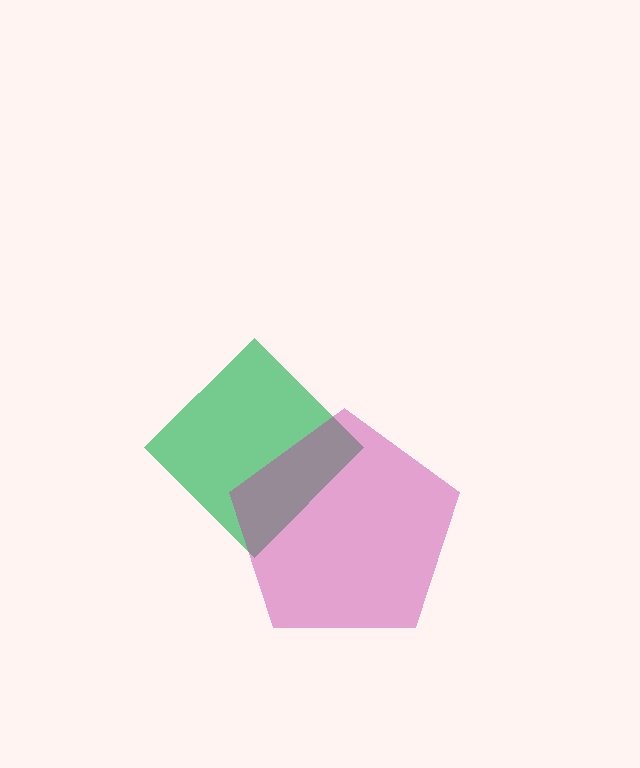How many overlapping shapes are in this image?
There are 2 overlapping shapes in the image.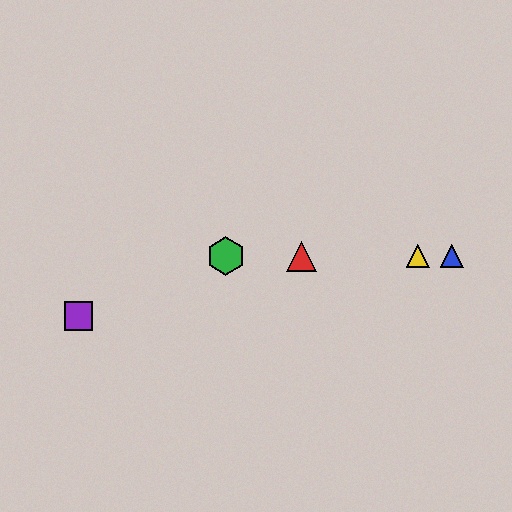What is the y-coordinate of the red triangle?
The red triangle is at y≈256.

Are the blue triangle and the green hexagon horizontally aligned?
Yes, both are at y≈256.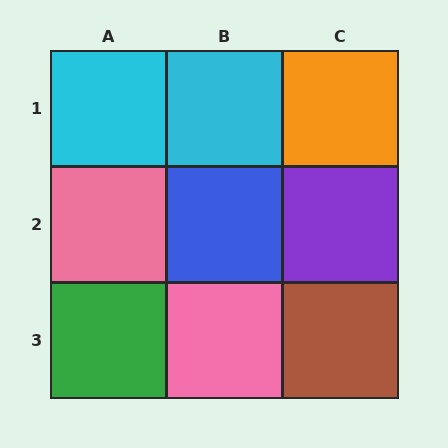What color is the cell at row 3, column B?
Pink.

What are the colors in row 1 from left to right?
Cyan, cyan, orange.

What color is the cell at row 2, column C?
Purple.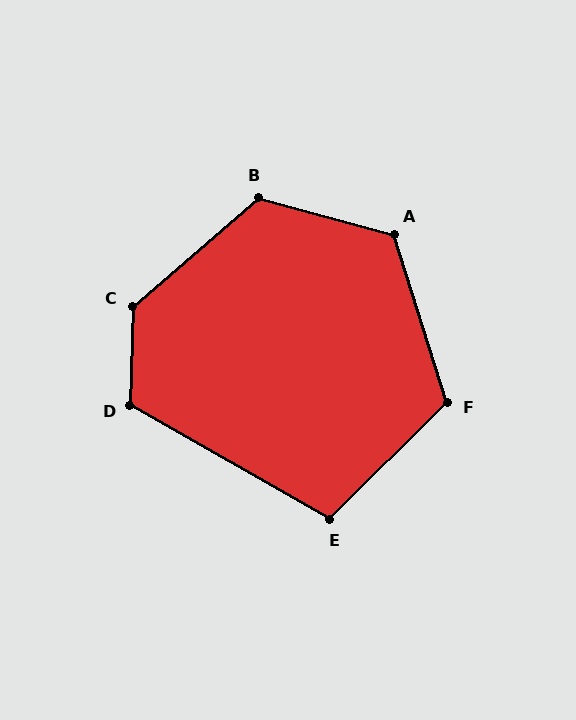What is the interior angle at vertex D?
Approximately 118 degrees (obtuse).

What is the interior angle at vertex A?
Approximately 122 degrees (obtuse).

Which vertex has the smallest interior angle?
E, at approximately 106 degrees.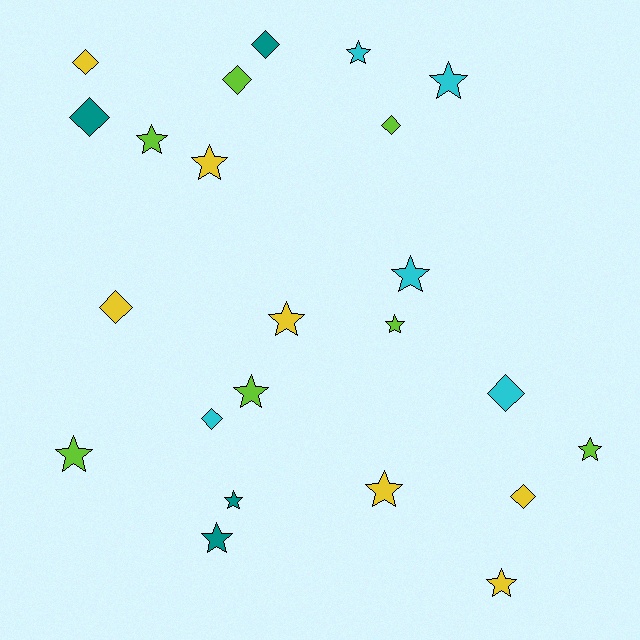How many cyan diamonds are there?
There are 2 cyan diamonds.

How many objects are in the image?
There are 23 objects.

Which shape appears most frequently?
Star, with 14 objects.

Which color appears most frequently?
Yellow, with 7 objects.